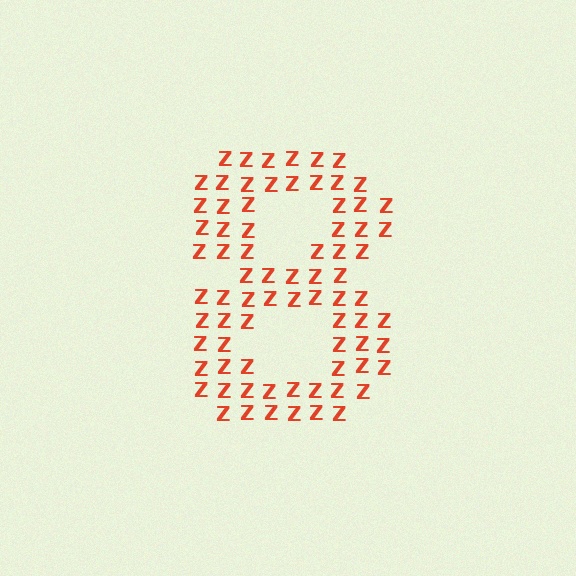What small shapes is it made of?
It is made of small letter Z's.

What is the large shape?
The large shape is the digit 8.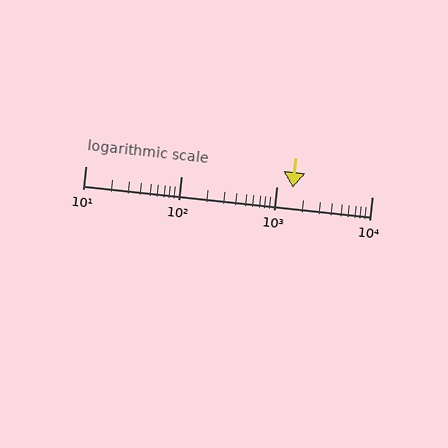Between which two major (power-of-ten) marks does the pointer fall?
The pointer is between 1000 and 10000.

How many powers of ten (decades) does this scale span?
The scale spans 3 decades, from 10 to 10000.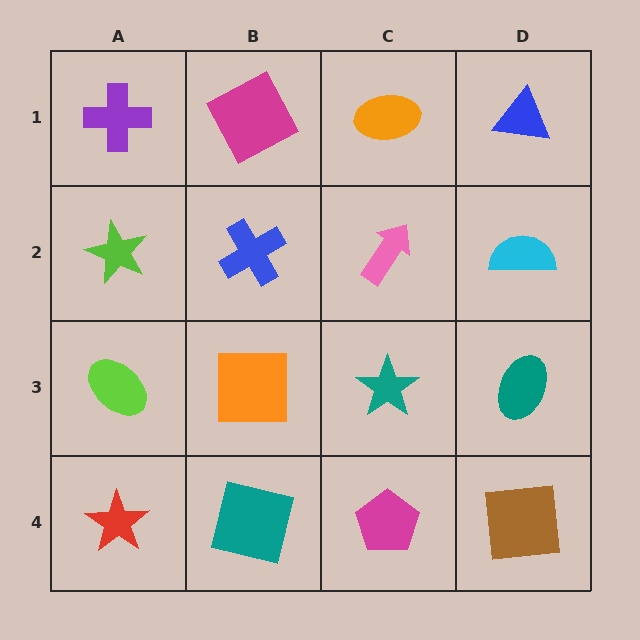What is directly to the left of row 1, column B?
A purple cross.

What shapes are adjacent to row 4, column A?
A lime ellipse (row 3, column A), a teal square (row 4, column B).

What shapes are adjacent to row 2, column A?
A purple cross (row 1, column A), a lime ellipse (row 3, column A), a blue cross (row 2, column B).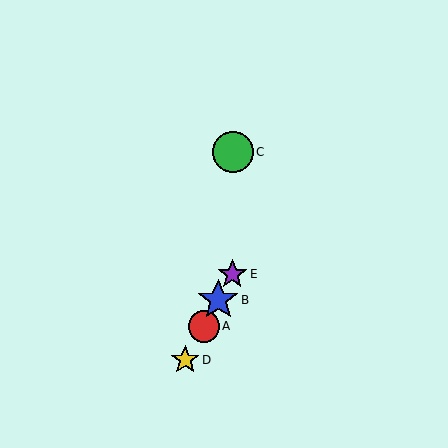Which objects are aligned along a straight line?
Objects A, B, D, E are aligned along a straight line.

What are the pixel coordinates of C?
Object C is at (233, 152).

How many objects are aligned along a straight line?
4 objects (A, B, D, E) are aligned along a straight line.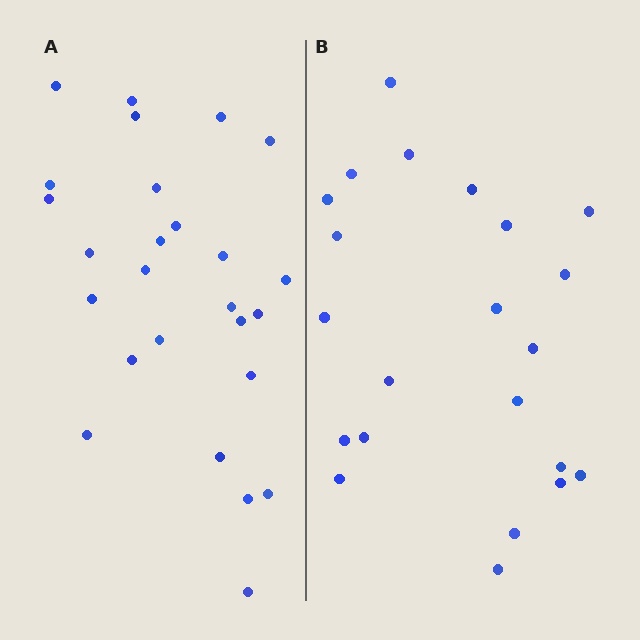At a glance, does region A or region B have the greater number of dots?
Region A (the left region) has more dots.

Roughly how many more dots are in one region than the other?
Region A has about 4 more dots than region B.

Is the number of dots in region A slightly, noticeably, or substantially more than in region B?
Region A has only slightly more — the two regions are fairly close. The ratio is roughly 1.2 to 1.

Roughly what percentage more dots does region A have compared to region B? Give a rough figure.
About 20% more.